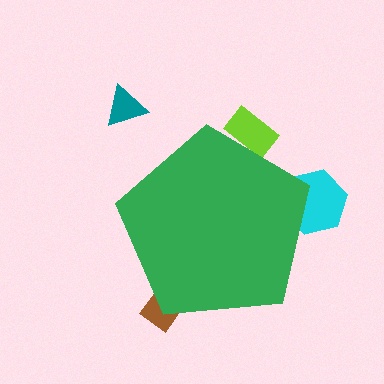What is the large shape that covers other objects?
A green pentagon.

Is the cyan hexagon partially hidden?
Yes, the cyan hexagon is partially hidden behind the green pentagon.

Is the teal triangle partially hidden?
No, the teal triangle is fully visible.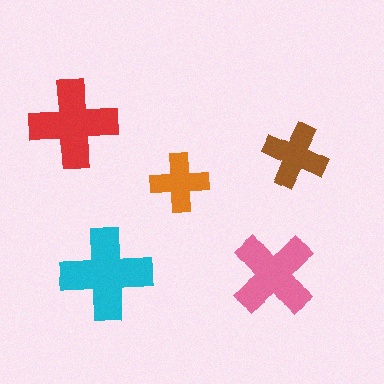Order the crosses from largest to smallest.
the cyan one, the red one, the pink one, the brown one, the orange one.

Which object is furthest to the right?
The brown cross is rightmost.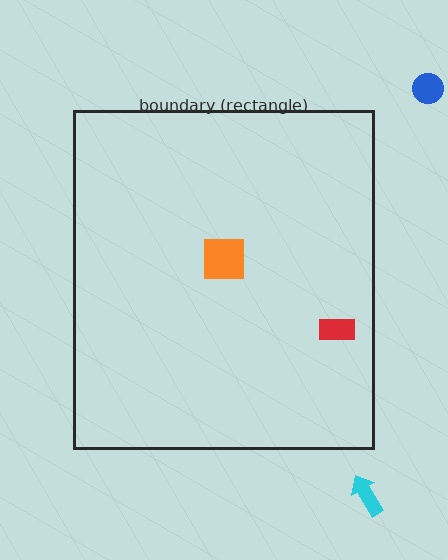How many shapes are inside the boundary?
2 inside, 2 outside.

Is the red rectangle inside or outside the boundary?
Inside.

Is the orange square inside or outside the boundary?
Inside.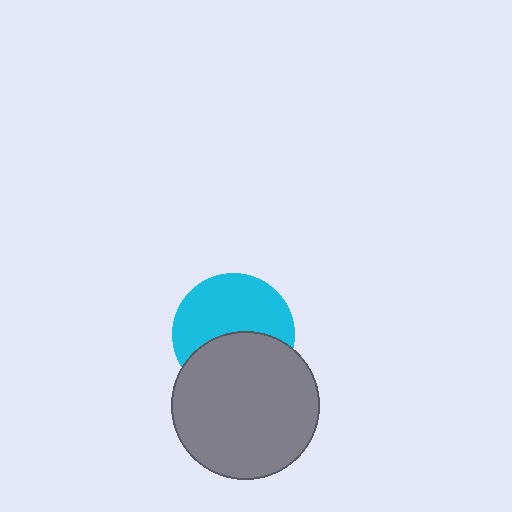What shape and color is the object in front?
The object in front is a gray circle.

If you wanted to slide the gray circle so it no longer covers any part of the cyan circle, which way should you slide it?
Slide it down — that is the most direct way to separate the two shapes.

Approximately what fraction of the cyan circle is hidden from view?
Roughly 43% of the cyan circle is hidden behind the gray circle.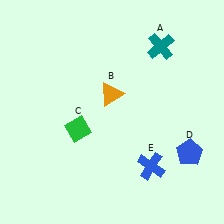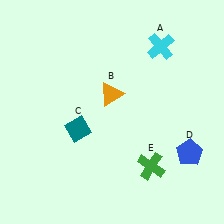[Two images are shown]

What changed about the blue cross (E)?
In Image 1, E is blue. In Image 2, it changed to green.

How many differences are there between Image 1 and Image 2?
There are 3 differences between the two images.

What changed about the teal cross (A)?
In Image 1, A is teal. In Image 2, it changed to cyan.